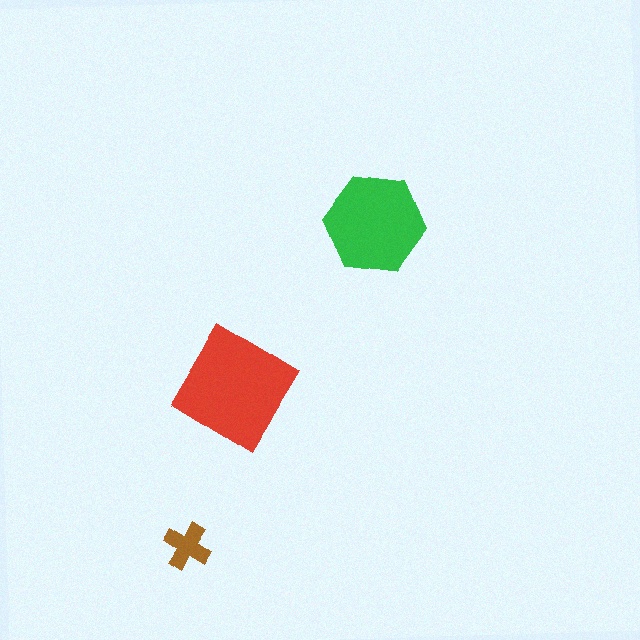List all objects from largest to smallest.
The red diamond, the green hexagon, the brown cross.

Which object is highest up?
The green hexagon is topmost.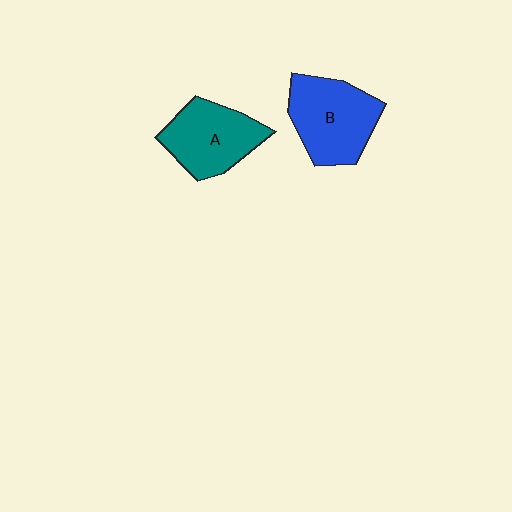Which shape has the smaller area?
Shape A (teal).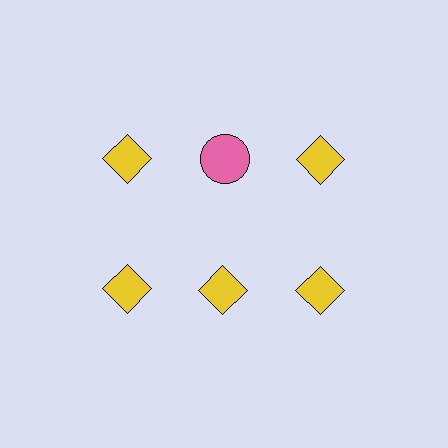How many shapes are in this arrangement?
There are 6 shapes arranged in a grid pattern.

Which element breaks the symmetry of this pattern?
The pink circle in the top row, second from left column breaks the symmetry. All other shapes are yellow diamonds.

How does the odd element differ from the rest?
It differs in both color (pink instead of yellow) and shape (circle instead of diamond).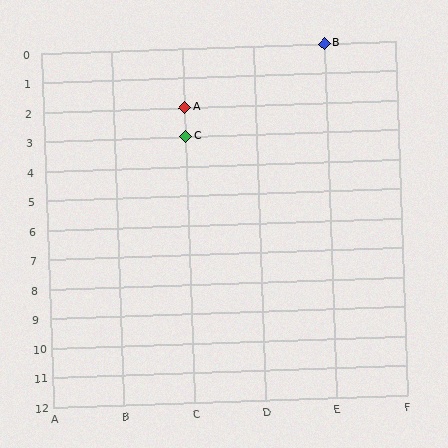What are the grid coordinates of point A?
Point A is at grid coordinates (C, 2).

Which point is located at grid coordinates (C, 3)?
Point C is at (C, 3).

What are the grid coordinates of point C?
Point C is at grid coordinates (C, 3).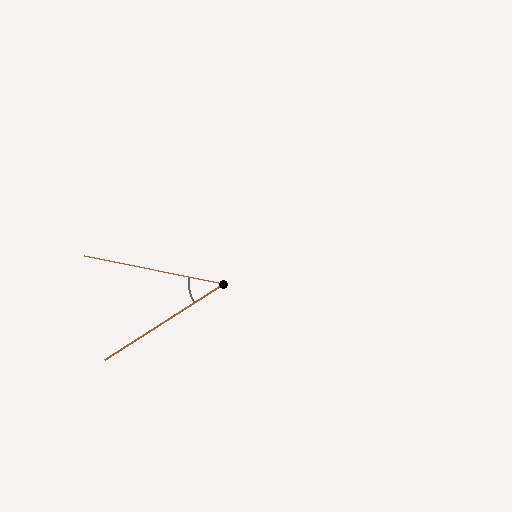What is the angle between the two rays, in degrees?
Approximately 44 degrees.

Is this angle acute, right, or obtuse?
It is acute.